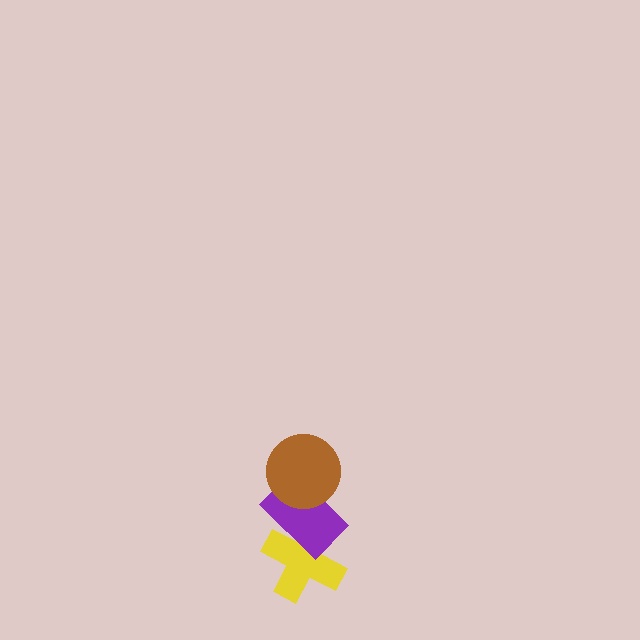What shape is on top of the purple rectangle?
The brown circle is on top of the purple rectangle.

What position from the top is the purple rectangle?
The purple rectangle is 2nd from the top.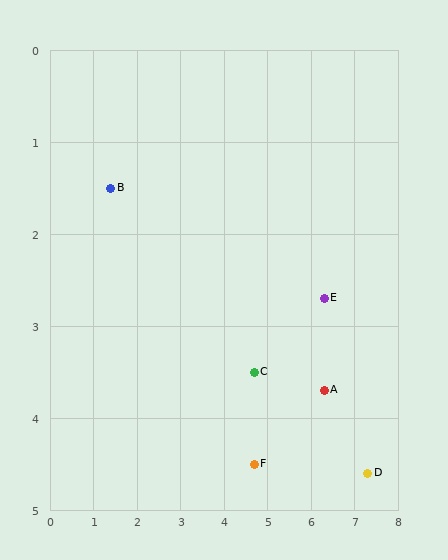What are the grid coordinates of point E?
Point E is at approximately (6.3, 2.7).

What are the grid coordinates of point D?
Point D is at approximately (7.3, 4.6).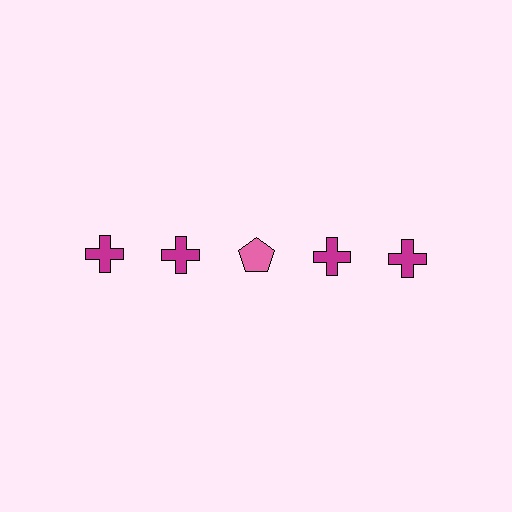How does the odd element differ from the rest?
It differs in both color (pink instead of magenta) and shape (pentagon instead of cross).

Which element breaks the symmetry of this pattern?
The pink pentagon in the top row, center column breaks the symmetry. All other shapes are magenta crosses.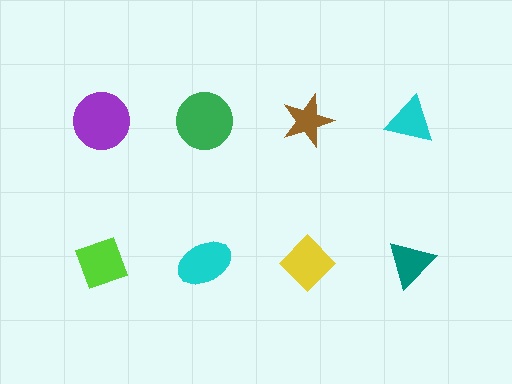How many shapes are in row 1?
4 shapes.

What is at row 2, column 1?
A lime diamond.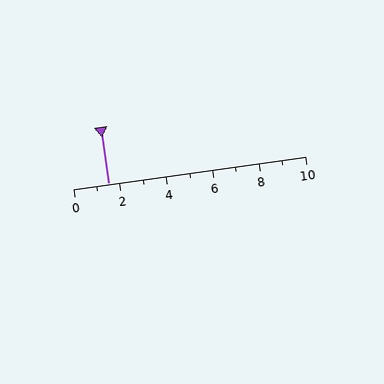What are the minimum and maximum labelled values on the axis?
The axis runs from 0 to 10.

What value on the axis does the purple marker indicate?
The marker indicates approximately 1.5.